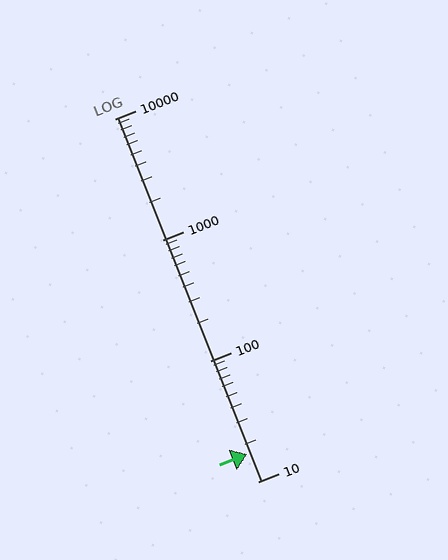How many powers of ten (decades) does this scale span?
The scale spans 3 decades, from 10 to 10000.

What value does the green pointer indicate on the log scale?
The pointer indicates approximately 17.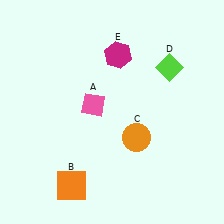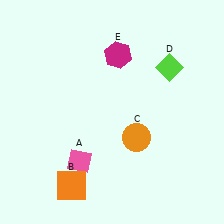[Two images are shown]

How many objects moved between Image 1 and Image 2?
1 object moved between the two images.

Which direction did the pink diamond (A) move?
The pink diamond (A) moved down.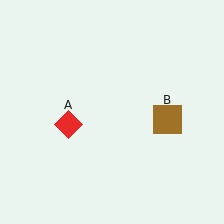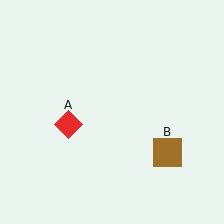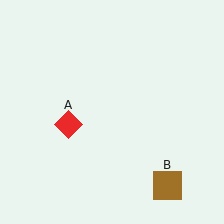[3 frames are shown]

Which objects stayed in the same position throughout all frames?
Red diamond (object A) remained stationary.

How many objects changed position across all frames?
1 object changed position: brown square (object B).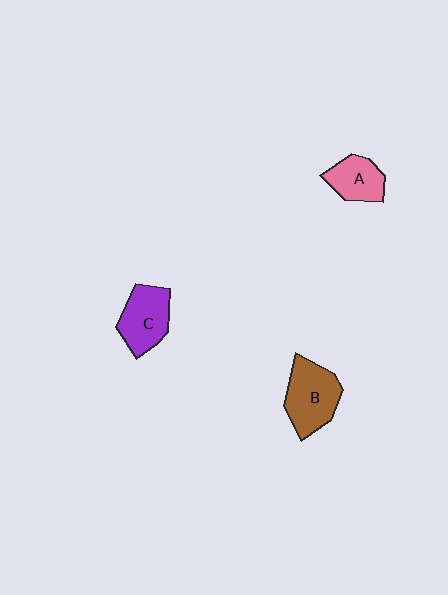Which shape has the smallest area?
Shape A (pink).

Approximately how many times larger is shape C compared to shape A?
Approximately 1.3 times.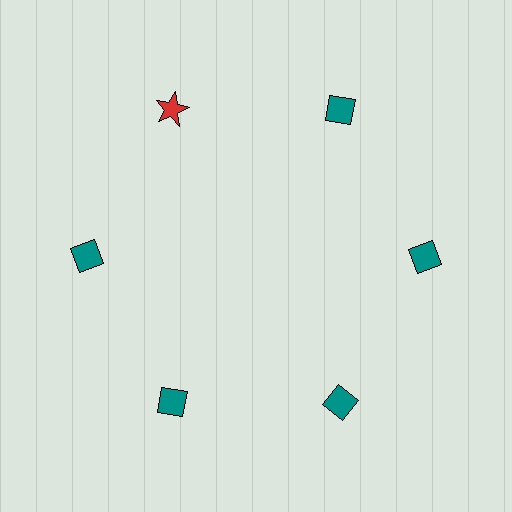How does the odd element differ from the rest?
It differs in both color (red instead of teal) and shape (star instead of diamond).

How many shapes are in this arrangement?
There are 6 shapes arranged in a ring pattern.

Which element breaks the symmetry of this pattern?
The red star at roughly the 11 o'clock position breaks the symmetry. All other shapes are teal diamonds.